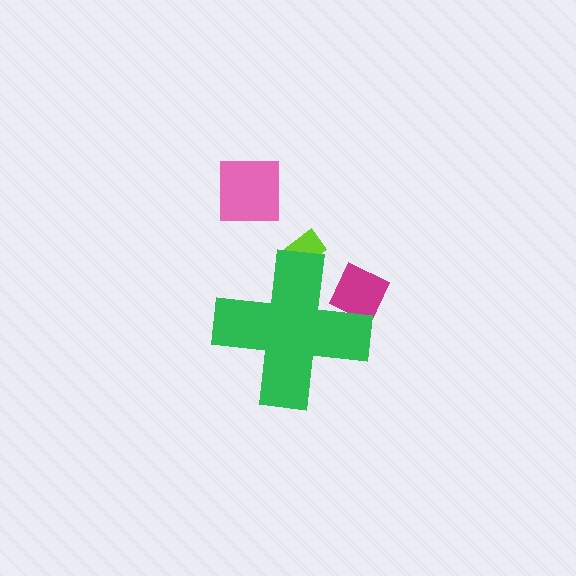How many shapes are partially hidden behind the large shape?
2 shapes are partially hidden.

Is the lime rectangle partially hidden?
Yes, the lime rectangle is partially hidden behind the green cross.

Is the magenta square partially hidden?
Yes, the magenta square is partially hidden behind the green cross.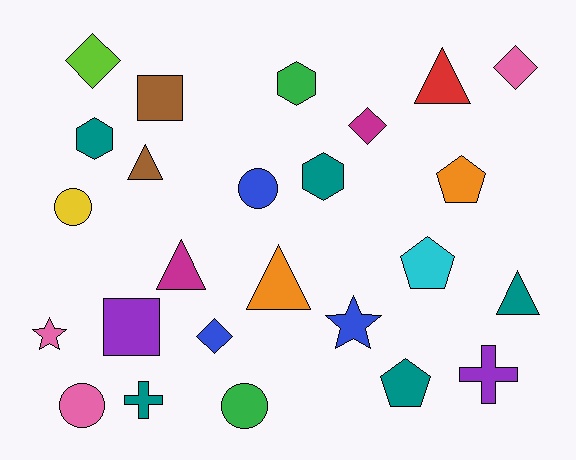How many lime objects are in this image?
There is 1 lime object.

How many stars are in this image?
There are 2 stars.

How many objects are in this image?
There are 25 objects.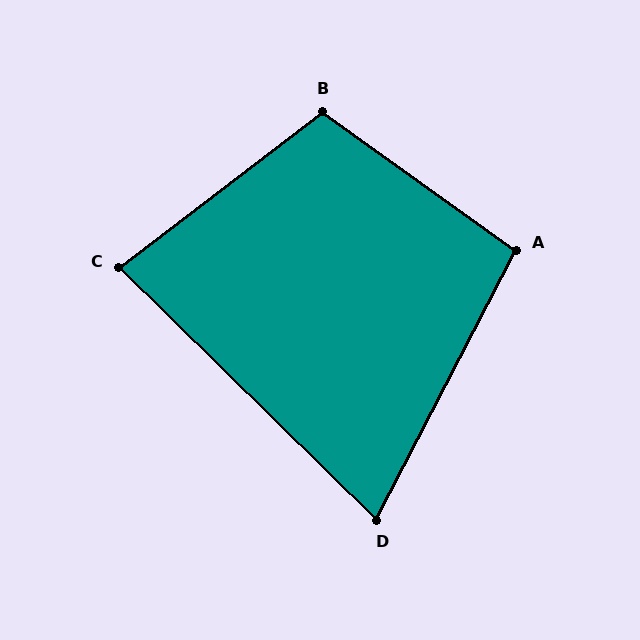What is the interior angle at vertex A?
Approximately 98 degrees (obtuse).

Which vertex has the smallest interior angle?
D, at approximately 73 degrees.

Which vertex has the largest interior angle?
B, at approximately 107 degrees.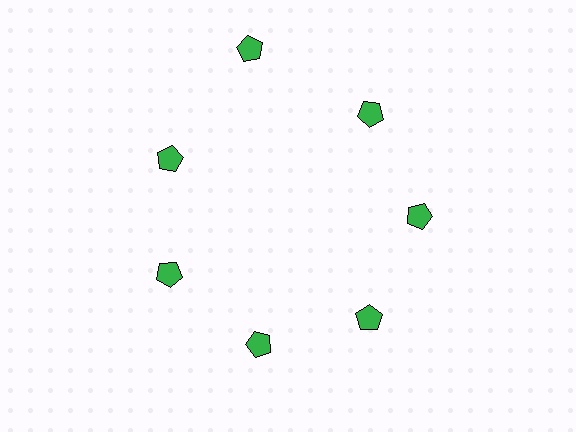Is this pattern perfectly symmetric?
No. The 7 green pentagons are arranged in a ring, but one element near the 12 o'clock position is pushed outward from the center, breaking the 7-fold rotational symmetry.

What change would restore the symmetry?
The symmetry would be restored by moving it inward, back onto the ring so that all 7 pentagons sit at equal angles and equal distance from the center.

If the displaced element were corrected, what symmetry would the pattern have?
It would have 7-fold rotational symmetry — the pattern would map onto itself every 51 degrees.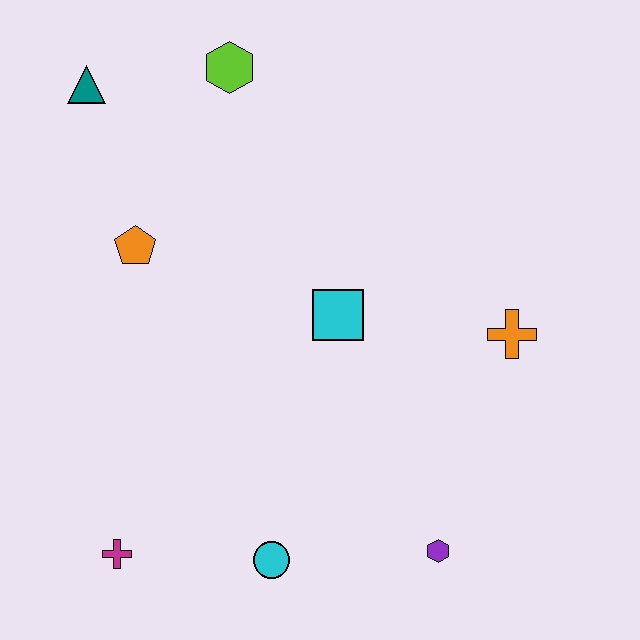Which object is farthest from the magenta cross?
The lime hexagon is farthest from the magenta cross.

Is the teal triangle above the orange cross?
Yes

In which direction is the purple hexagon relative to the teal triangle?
The purple hexagon is below the teal triangle.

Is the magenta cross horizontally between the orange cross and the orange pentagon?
No